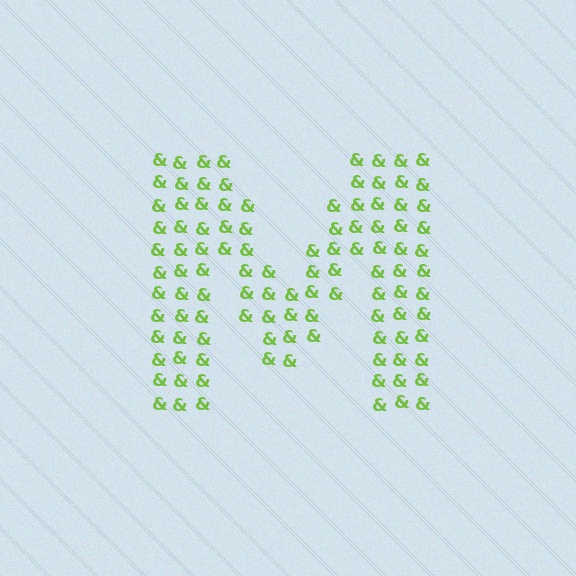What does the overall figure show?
The overall figure shows the letter M.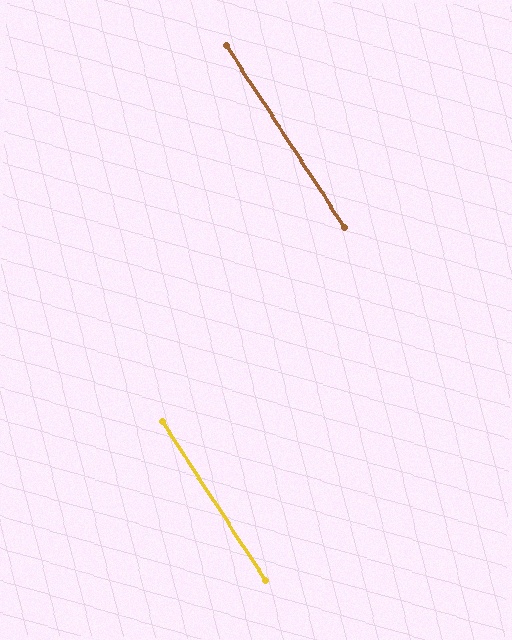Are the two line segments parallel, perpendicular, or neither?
Parallel — their directions differ by only 0.2°.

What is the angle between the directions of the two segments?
Approximately 0 degrees.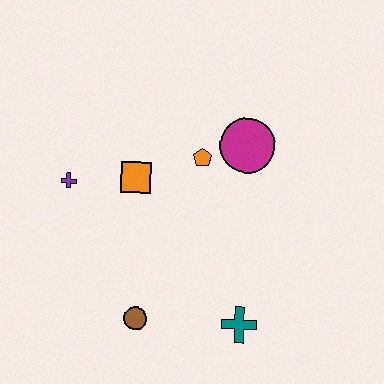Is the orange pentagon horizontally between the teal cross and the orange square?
Yes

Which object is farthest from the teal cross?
The purple cross is farthest from the teal cross.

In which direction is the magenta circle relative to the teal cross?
The magenta circle is above the teal cross.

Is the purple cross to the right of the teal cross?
No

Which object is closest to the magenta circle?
The orange pentagon is closest to the magenta circle.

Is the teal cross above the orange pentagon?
No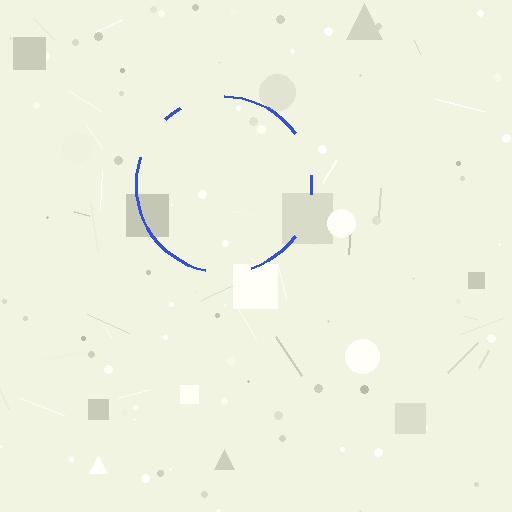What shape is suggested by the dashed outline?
The dashed outline suggests a circle.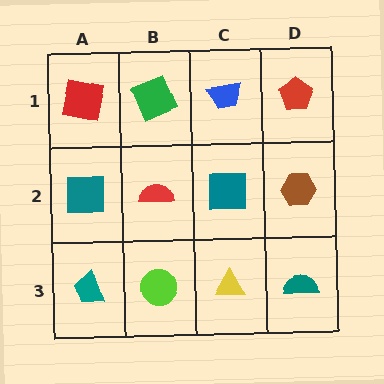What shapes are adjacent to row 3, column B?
A red semicircle (row 2, column B), a teal trapezoid (row 3, column A), a yellow triangle (row 3, column C).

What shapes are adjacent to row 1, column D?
A brown hexagon (row 2, column D), a blue trapezoid (row 1, column C).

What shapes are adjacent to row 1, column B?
A red semicircle (row 2, column B), a red square (row 1, column A), a blue trapezoid (row 1, column C).